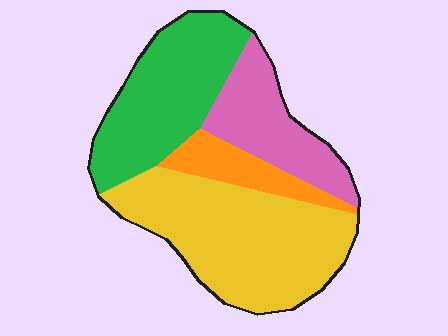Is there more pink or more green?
Green.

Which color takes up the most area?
Yellow, at roughly 40%.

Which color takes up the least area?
Orange, at roughly 10%.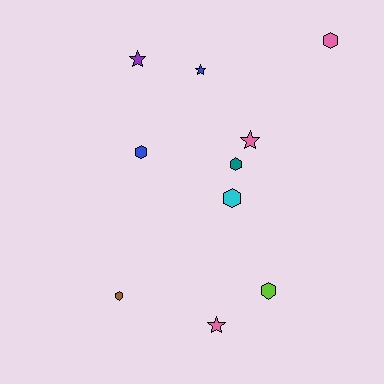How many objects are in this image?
There are 10 objects.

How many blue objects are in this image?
There are 2 blue objects.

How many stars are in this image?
There are 4 stars.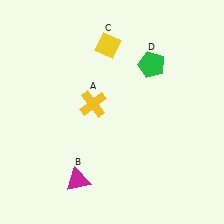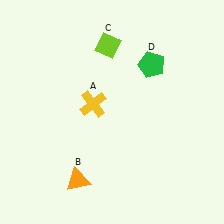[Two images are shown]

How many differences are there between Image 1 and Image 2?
There are 2 differences between the two images.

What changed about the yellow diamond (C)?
In Image 1, C is yellow. In Image 2, it changed to lime.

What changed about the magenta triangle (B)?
In Image 1, B is magenta. In Image 2, it changed to orange.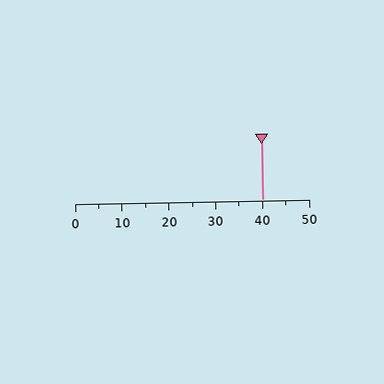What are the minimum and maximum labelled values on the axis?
The axis runs from 0 to 50.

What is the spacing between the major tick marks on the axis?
The major ticks are spaced 10 apart.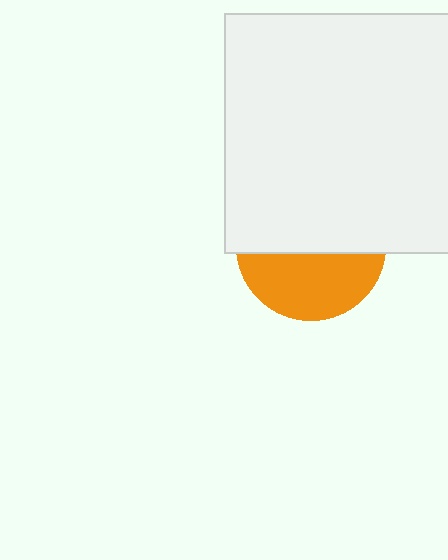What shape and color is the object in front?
The object in front is a white rectangle.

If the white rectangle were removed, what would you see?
You would see the complete orange circle.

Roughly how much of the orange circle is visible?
A small part of it is visible (roughly 44%).